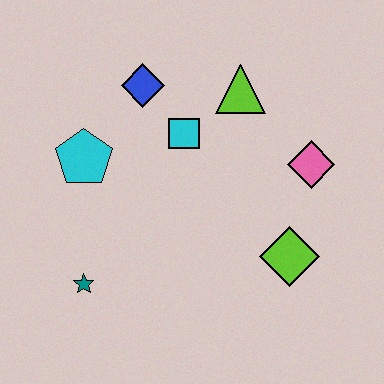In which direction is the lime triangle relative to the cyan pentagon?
The lime triangle is to the right of the cyan pentagon.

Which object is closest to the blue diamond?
The cyan square is closest to the blue diamond.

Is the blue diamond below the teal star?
No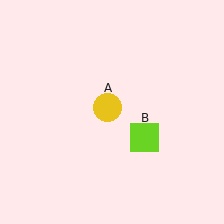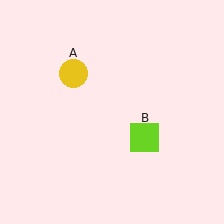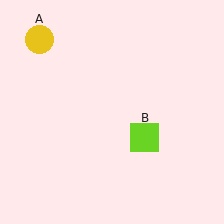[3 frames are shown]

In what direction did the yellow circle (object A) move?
The yellow circle (object A) moved up and to the left.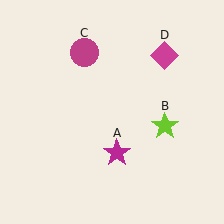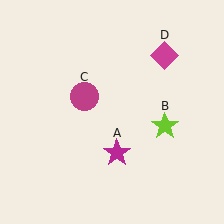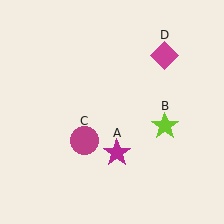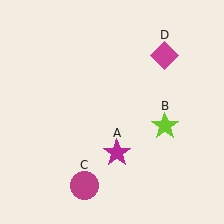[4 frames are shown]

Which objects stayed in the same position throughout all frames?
Magenta star (object A) and lime star (object B) and magenta diamond (object D) remained stationary.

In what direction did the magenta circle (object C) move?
The magenta circle (object C) moved down.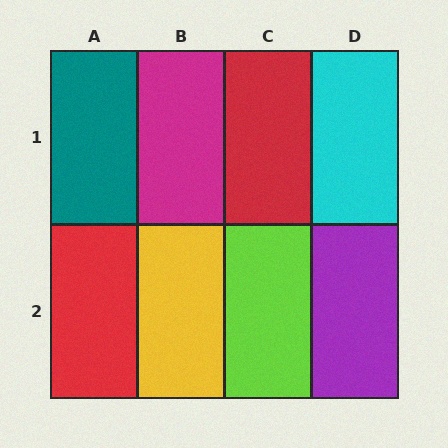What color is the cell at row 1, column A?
Teal.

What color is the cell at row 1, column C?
Red.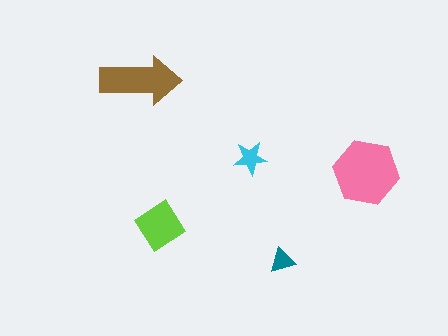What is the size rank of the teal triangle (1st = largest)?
5th.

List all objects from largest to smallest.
The pink hexagon, the brown arrow, the lime diamond, the cyan star, the teal triangle.